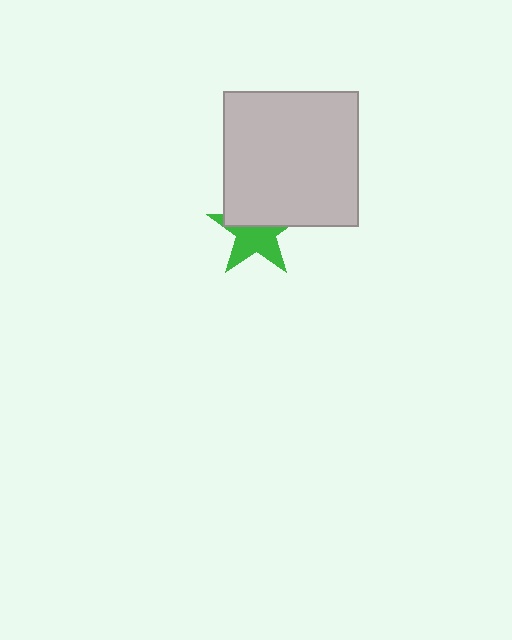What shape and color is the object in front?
The object in front is a light gray square.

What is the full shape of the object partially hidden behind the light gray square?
The partially hidden object is a green star.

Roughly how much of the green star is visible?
About half of it is visible (roughly 55%).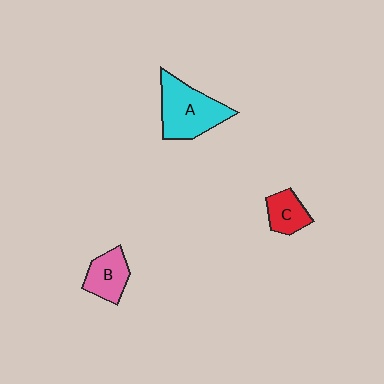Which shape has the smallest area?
Shape C (red).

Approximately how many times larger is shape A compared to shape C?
Approximately 2.1 times.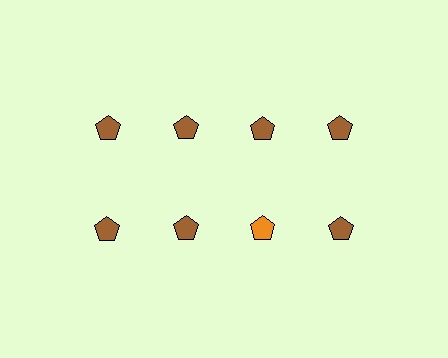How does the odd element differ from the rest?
It has a different color: orange instead of brown.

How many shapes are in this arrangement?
There are 8 shapes arranged in a grid pattern.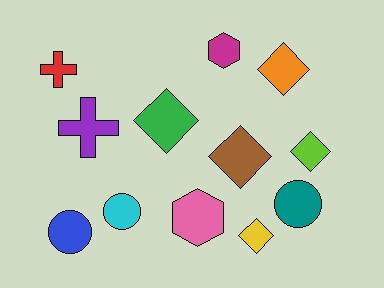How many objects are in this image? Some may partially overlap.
There are 12 objects.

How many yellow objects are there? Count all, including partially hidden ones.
There is 1 yellow object.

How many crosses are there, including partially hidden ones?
There are 2 crosses.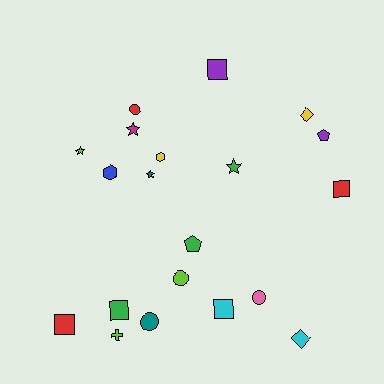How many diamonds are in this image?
There are 2 diamonds.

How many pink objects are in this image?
There is 1 pink object.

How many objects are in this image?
There are 20 objects.